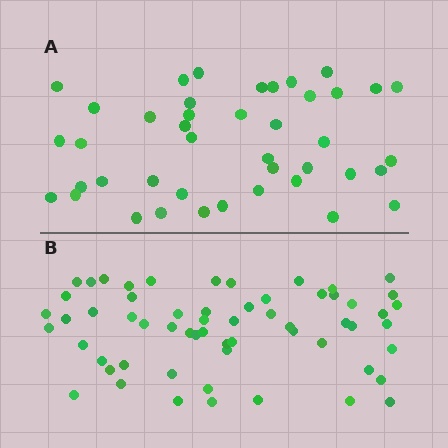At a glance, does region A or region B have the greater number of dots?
Region B (the bottom region) has more dots.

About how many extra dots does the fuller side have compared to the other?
Region B has approximately 20 more dots than region A.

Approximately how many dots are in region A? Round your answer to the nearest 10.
About 40 dots. (The exact count is 42, which rounds to 40.)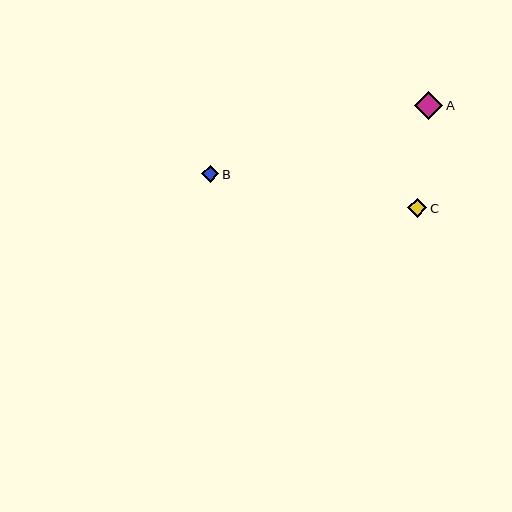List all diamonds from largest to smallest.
From largest to smallest: A, C, B.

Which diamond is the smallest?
Diamond B is the smallest with a size of approximately 17 pixels.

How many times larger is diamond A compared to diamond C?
Diamond A is approximately 1.5 times the size of diamond C.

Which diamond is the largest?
Diamond A is the largest with a size of approximately 28 pixels.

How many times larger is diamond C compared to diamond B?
Diamond C is approximately 1.1 times the size of diamond B.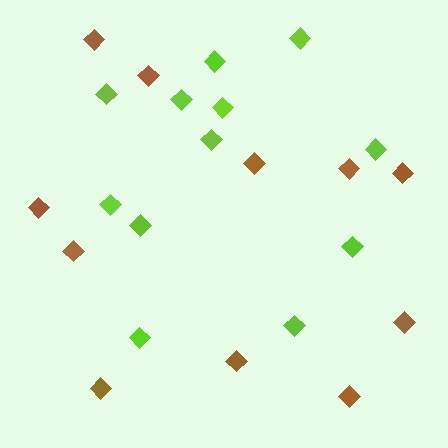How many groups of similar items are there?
There are 2 groups: one group of lime diamonds (12) and one group of brown diamonds (11).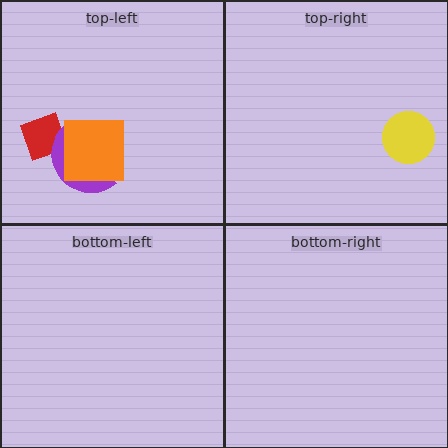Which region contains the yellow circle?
The top-right region.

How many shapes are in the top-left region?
3.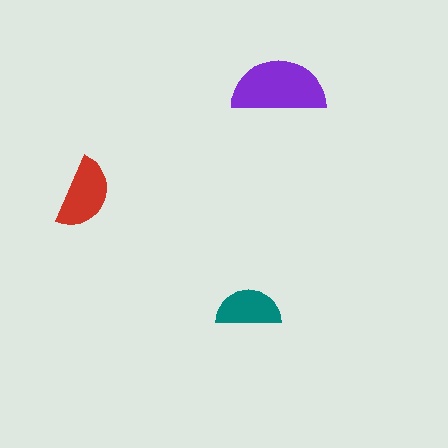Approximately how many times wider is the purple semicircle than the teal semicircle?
About 1.5 times wider.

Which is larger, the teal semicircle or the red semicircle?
The red one.